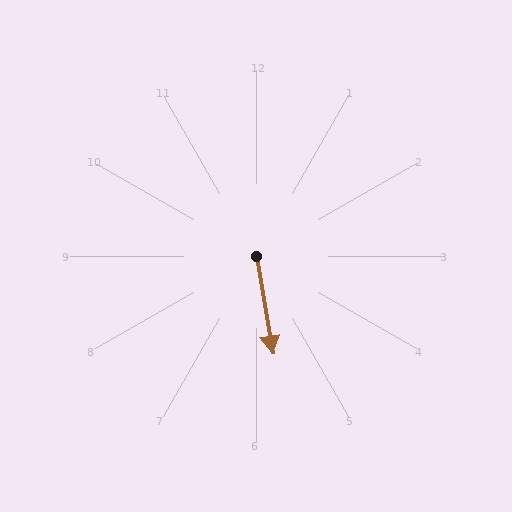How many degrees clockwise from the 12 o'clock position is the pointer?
Approximately 170 degrees.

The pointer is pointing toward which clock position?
Roughly 6 o'clock.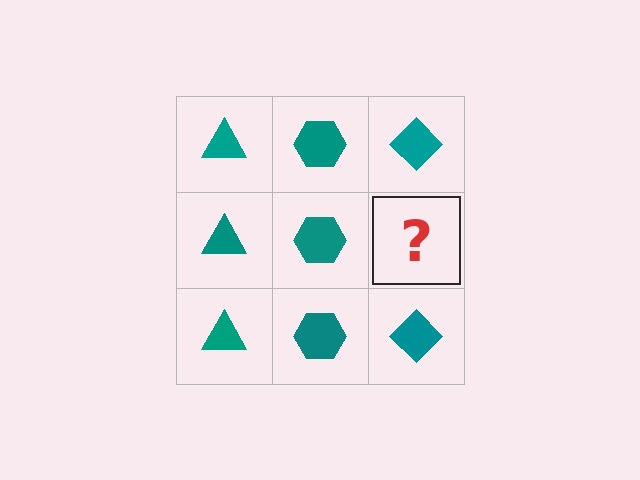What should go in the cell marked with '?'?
The missing cell should contain a teal diamond.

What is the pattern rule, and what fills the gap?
The rule is that each column has a consistent shape. The gap should be filled with a teal diamond.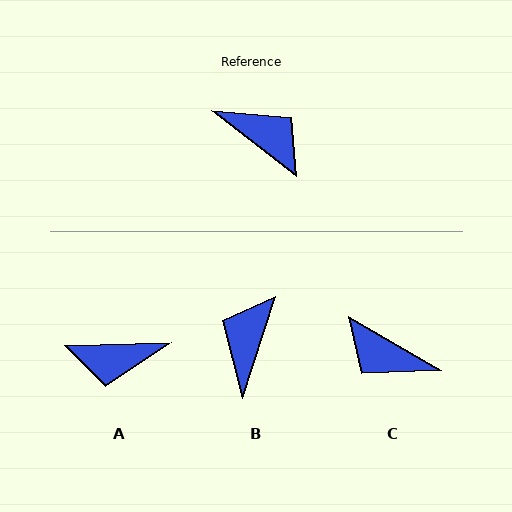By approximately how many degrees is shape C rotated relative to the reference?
Approximately 173 degrees clockwise.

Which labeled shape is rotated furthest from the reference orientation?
C, about 173 degrees away.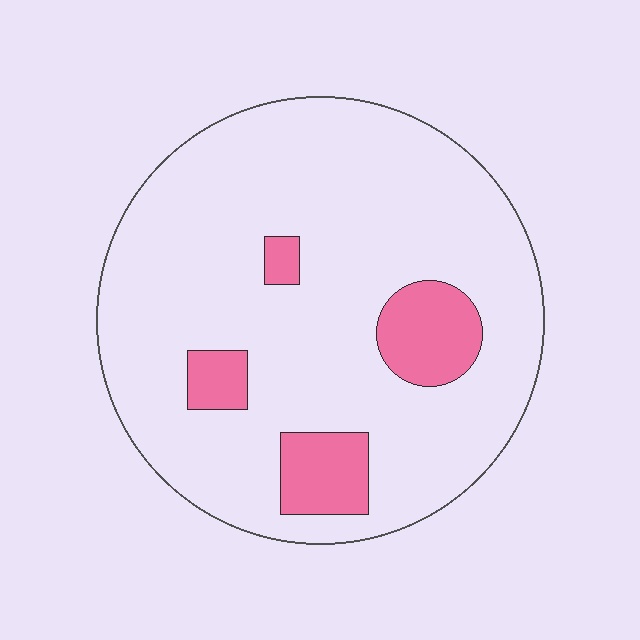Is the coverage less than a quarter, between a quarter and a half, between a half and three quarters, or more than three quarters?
Less than a quarter.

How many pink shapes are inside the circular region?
4.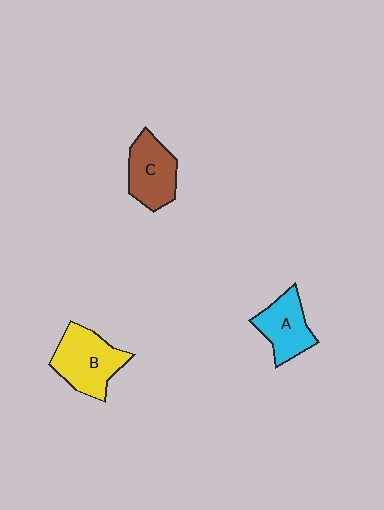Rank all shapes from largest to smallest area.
From largest to smallest: B (yellow), C (brown), A (cyan).